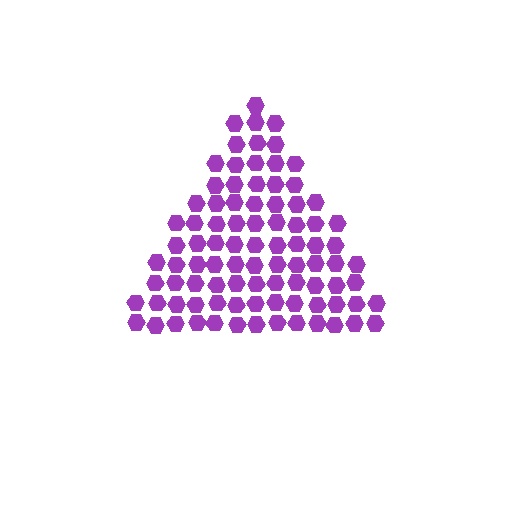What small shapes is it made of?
It is made of small hexagons.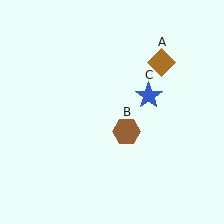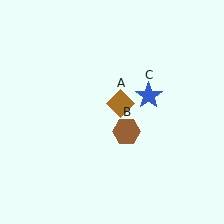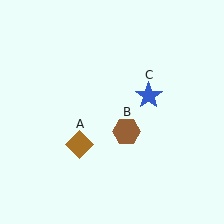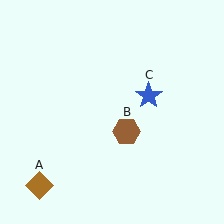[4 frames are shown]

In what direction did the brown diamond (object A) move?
The brown diamond (object A) moved down and to the left.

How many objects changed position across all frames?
1 object changed position: brown diamond (object A).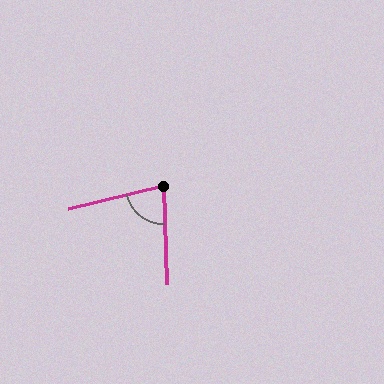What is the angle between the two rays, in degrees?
Approximately 78 degrees.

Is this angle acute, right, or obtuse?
It is acute.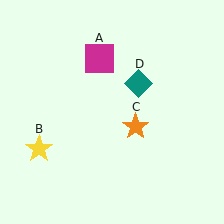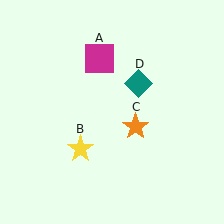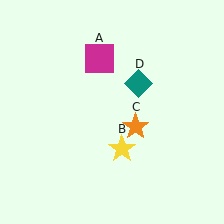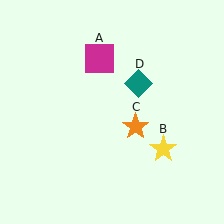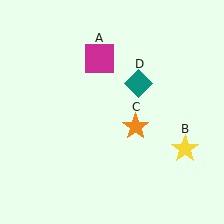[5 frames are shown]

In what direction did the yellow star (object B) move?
The yellow star (object B) moved right.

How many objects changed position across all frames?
1 object changed position: yellow star (object B).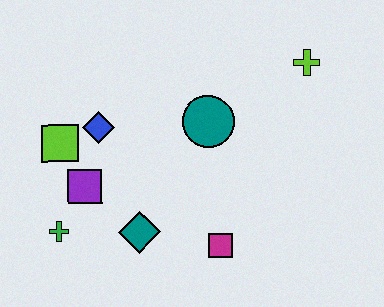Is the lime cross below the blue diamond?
No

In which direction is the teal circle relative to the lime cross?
The teal circle is to the left of the lime cross.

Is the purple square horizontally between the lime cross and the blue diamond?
No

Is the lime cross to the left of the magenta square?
No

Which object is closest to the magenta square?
The teal diamond is closest to the magenta square.